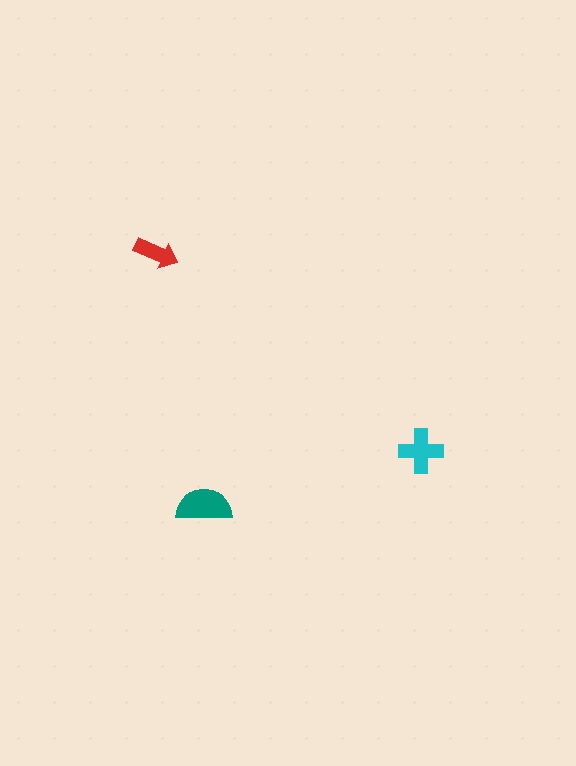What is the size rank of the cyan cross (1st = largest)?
2nd.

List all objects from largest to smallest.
The teal semicircle, the cyan cross, the red arrow.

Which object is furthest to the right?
The cyan cross is rightmost.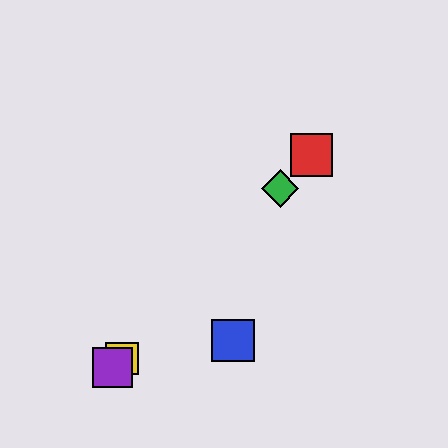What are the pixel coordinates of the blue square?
The blue square is at (233, 340).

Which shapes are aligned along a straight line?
The red square, the green diamond, the yellow square, the purple square are aligned along a straight line.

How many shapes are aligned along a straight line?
4 shapes (the red square, the green diamond, the yellow square, the purple square) are aligned along a straight line.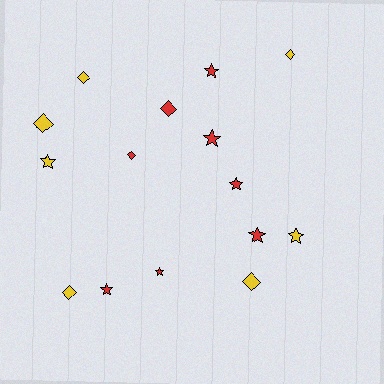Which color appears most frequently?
Red, with 8 objects.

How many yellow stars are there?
There are 2 yellow stars.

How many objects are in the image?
There are 15 objects.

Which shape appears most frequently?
Star, with 8 objects.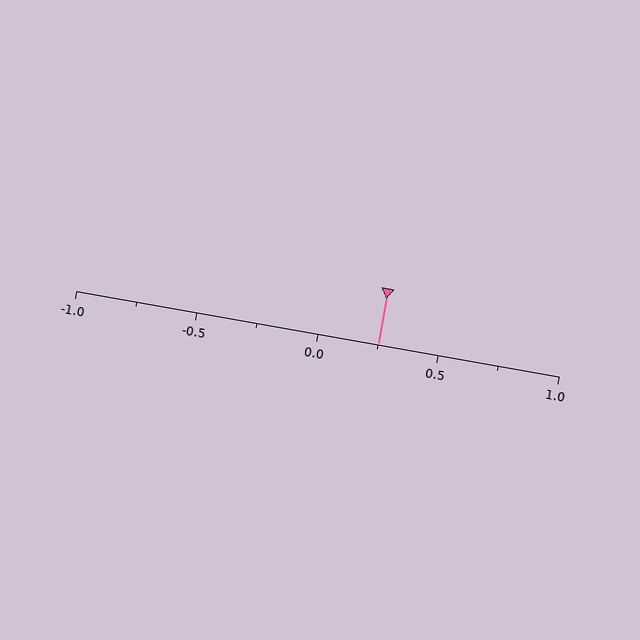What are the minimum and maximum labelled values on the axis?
The axis runs from -1.0 to 1.0.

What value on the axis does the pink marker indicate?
The marker indicates approximately 0.25.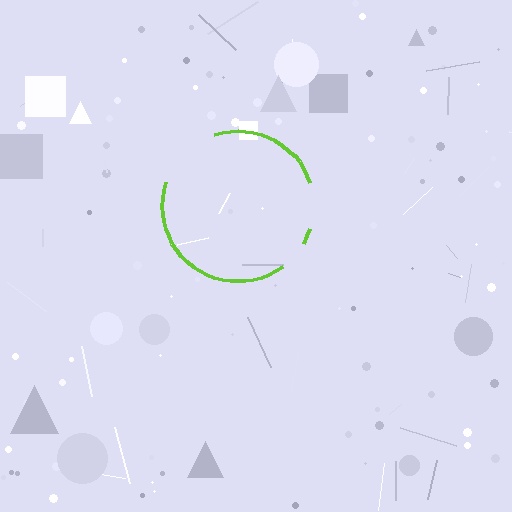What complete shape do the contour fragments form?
The contour fragments form a circle.